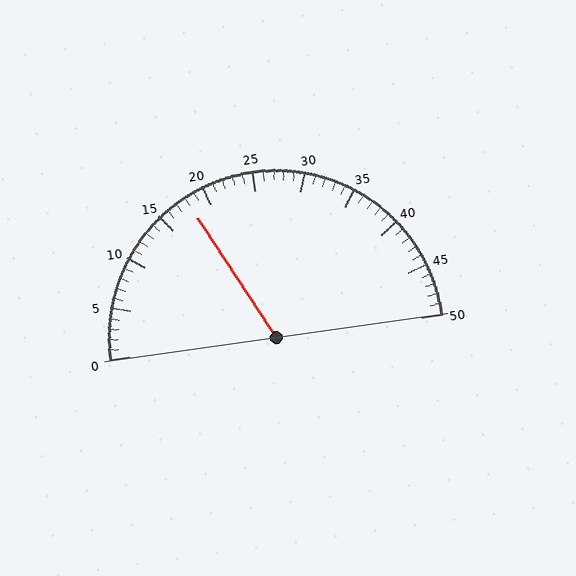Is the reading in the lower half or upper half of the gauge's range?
The reading is in the lower half of the range (0 to 50).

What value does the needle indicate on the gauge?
The needle indicates approximately 18.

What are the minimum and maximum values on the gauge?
The gauge ranges from 0 to 50.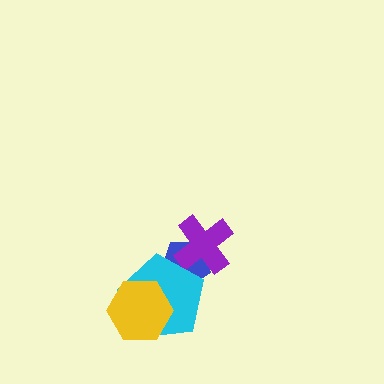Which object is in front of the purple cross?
The cyan pentagon is in front of the purple cross.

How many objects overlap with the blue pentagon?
2 objects overlap with the blue pentagon.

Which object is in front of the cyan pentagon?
The yellow hexagon is in front of the cyan pentagon.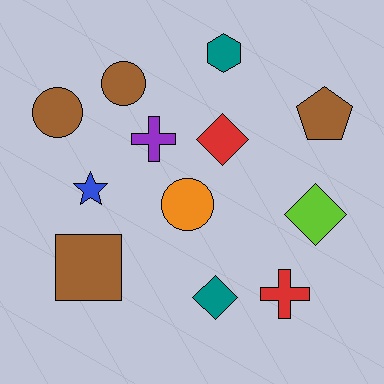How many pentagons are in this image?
There is 1 pentagon.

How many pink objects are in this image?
There are no pink objects.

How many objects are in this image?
There are 12 objects.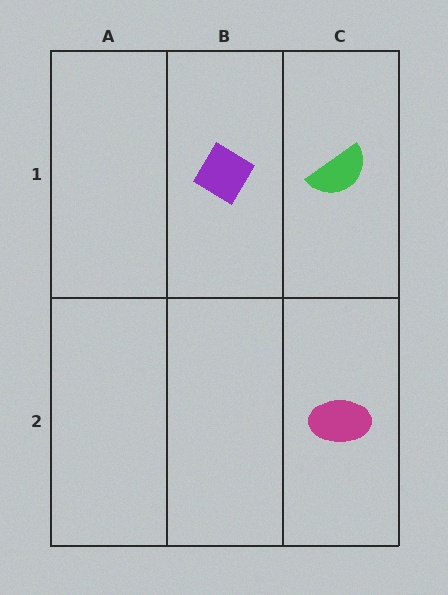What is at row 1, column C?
A green semicircle.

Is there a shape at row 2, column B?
No, that cell is empty.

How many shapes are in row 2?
1 shape.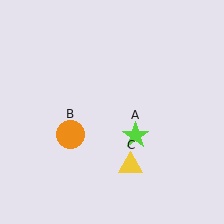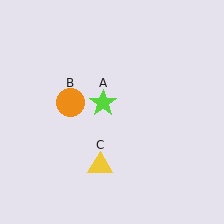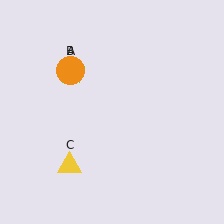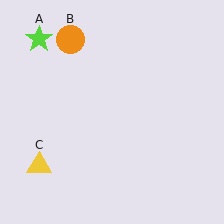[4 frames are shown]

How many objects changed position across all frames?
3 objects changed position: lime star (object A), orange circle (object B), yellow triangle (object C).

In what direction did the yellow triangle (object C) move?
The yellow triangle (object C) moved left.